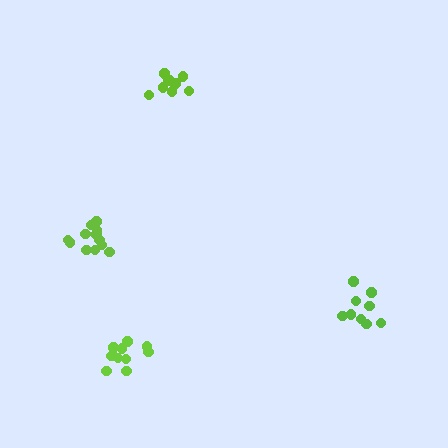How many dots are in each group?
Group 1: 9 dots, Group 2: 9 dots, Group 3: 12 dots, Group 4: 12 dots (42 total).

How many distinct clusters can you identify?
There are 4 distinct clusters.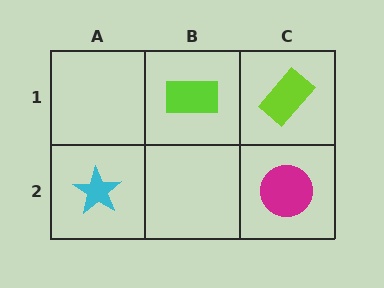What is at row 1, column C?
A lime rectangle.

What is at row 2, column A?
A cyan star.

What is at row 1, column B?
A lime rectangle.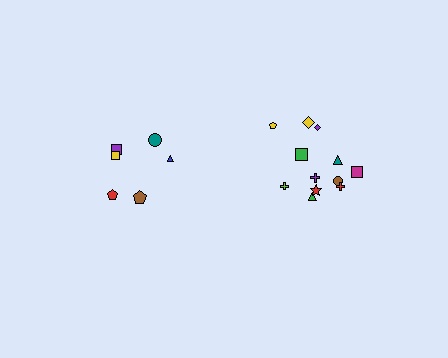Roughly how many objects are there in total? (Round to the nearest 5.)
Roughly 20 objects in total.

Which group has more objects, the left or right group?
The right group.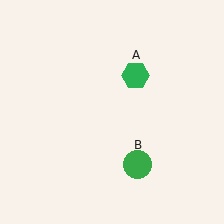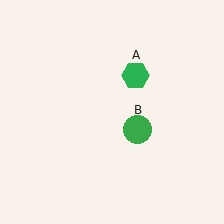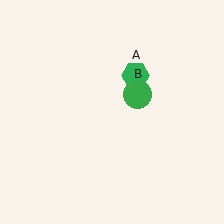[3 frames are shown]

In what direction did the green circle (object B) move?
The green circle (object B) moved up.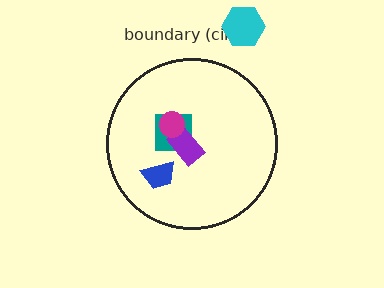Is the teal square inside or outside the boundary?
Inside.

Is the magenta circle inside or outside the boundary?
Inside.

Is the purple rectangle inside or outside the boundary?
Inside.